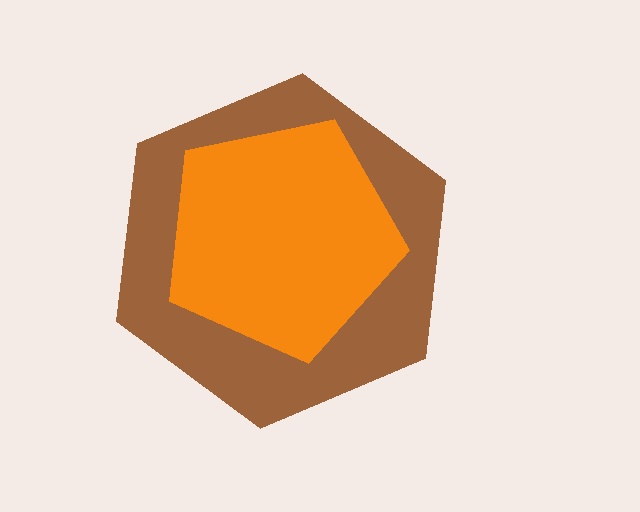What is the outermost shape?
The brown hexagon.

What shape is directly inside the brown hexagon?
The orange pentagon.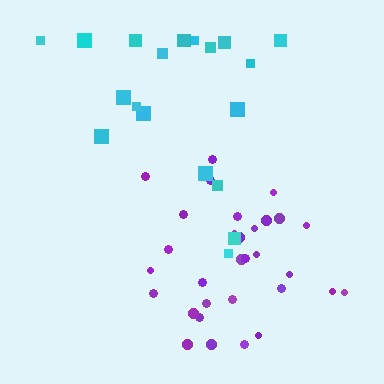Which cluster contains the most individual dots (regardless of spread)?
Purple (31).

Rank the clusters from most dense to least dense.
purple, cyan.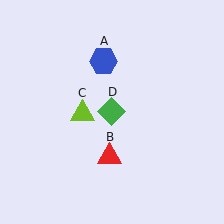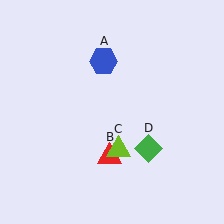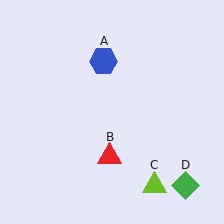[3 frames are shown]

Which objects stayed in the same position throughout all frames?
Blue hexagon (object A) and red triangle (object B) remained stationary.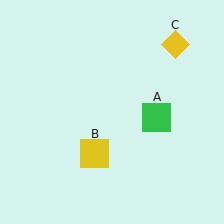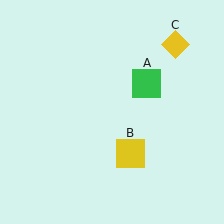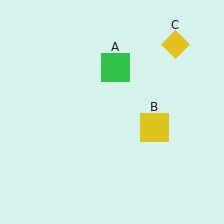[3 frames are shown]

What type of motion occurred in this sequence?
The green square (object A), yellow square (object B) rotated counterclockwise around the center of the scene.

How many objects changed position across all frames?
2 objects changed position: green square (object A), yellow square (object B).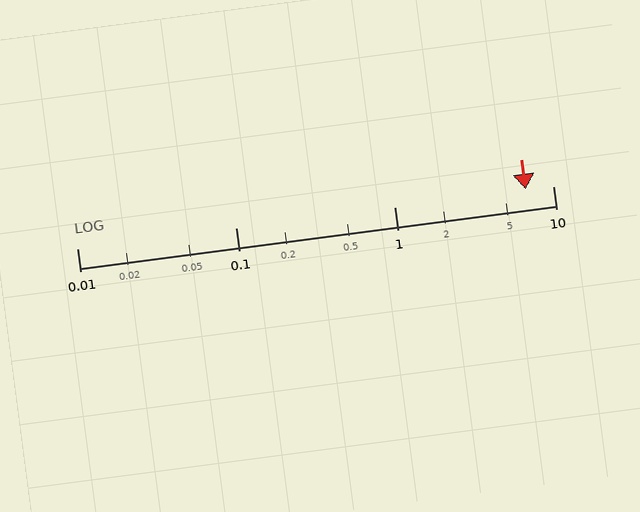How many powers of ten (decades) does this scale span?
The scale spans 3 decades, from 0.01 to 10.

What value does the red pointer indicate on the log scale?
The pointer indicates approximately 6.7.